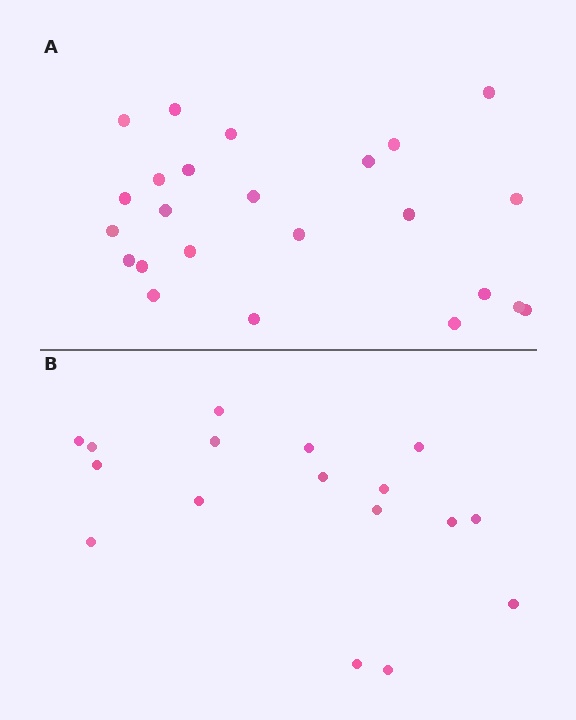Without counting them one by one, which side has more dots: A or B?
Region A (the top region) has more dots.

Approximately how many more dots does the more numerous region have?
Region A has roughly 8 or so more dots than region B.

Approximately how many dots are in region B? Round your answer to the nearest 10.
About 20 dots. (The exact count is 17, which rounds to 20.)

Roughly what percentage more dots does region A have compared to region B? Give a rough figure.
About 40% more.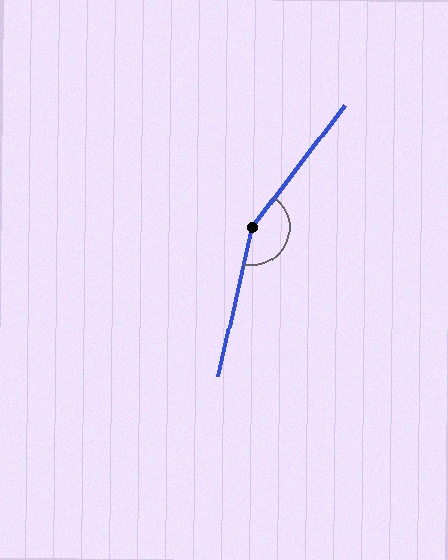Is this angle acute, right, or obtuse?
It is obtuse.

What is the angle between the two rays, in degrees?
Approximately 156 degrees.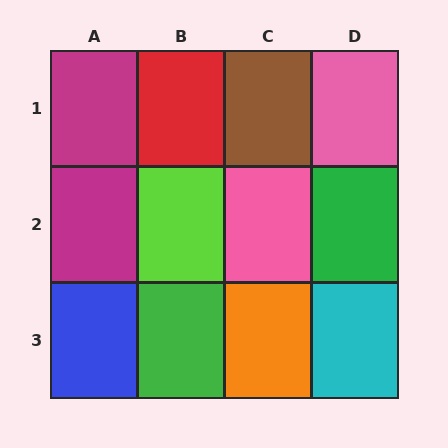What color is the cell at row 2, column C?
Pink.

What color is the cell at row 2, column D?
Green.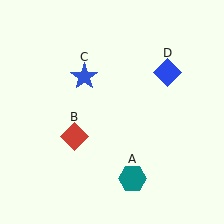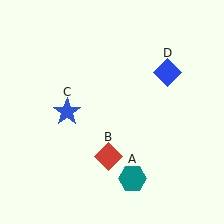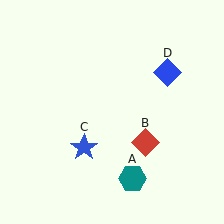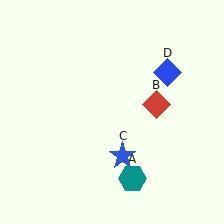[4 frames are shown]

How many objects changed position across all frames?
2 objects changed position: red diamond (object B), blue star (object C).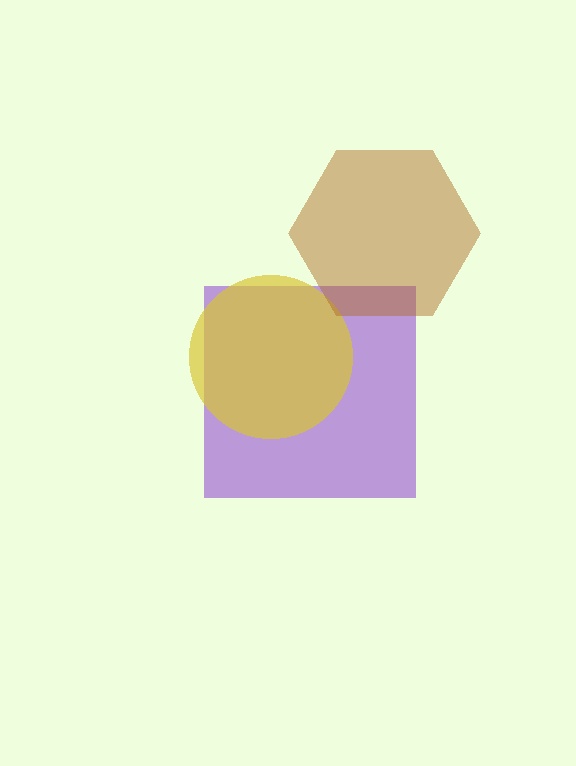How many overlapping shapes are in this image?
There are 3 overlapping shapes in the image.